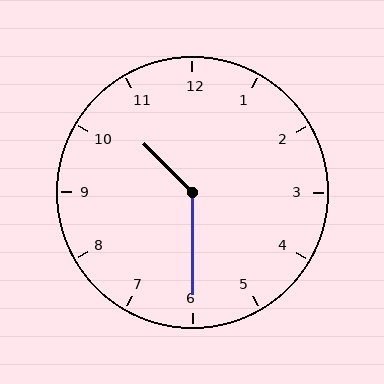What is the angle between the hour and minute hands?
Approximately 135 degrees.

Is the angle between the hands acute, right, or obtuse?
It is obtuse.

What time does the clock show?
10:30.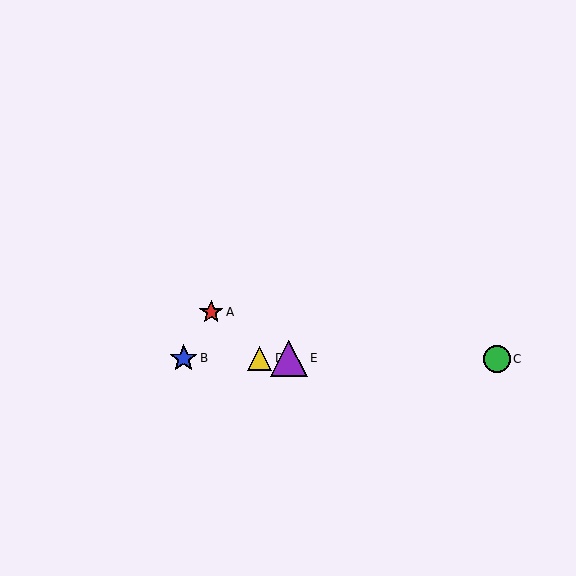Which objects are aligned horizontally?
Objects B, C, D, E are aligned horizontally.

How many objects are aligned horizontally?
4 objects (B, C, D, E) are aligned horizontally.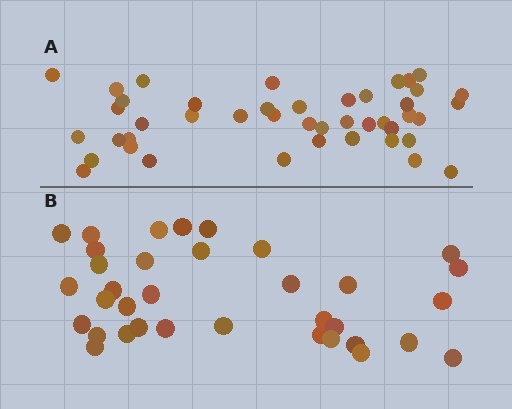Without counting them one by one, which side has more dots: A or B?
Region A (the top region) has more dots.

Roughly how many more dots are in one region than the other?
Region A has roughly 8 or so more dots than region B.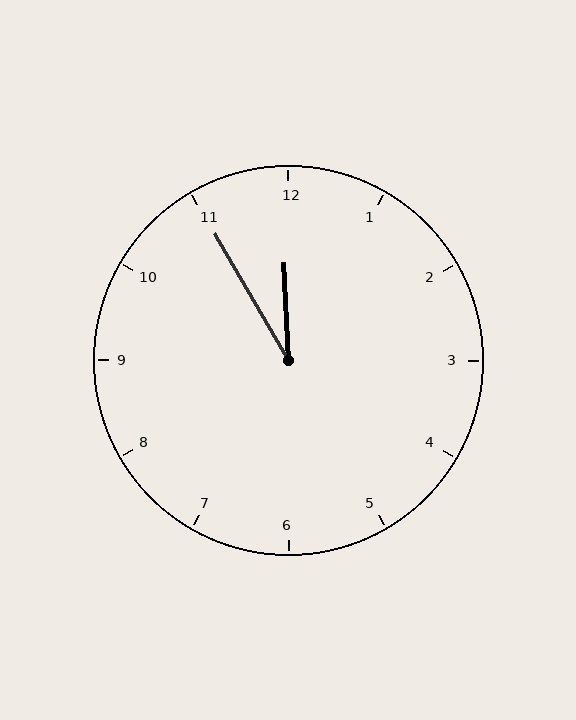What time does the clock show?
11:55.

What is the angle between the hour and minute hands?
Approximately 28 degrees.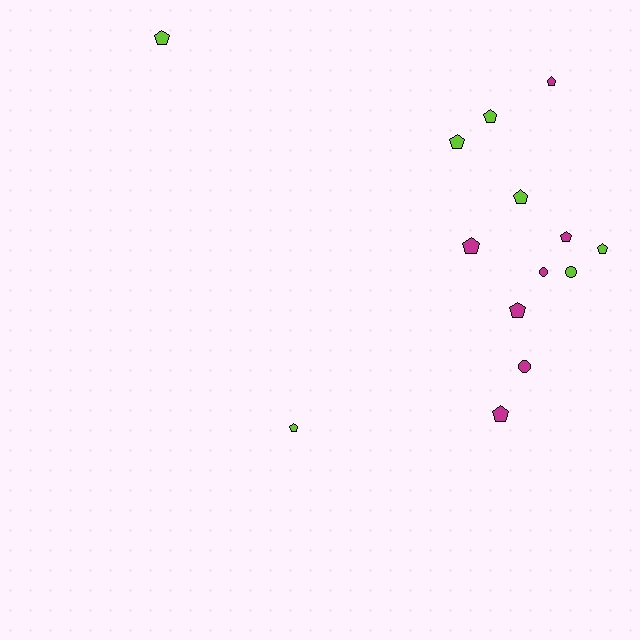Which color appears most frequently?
Lime, with 7 objects.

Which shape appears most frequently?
Pentagon, with 11 objects.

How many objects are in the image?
There are 14 objects.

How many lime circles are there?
There is 1 lime circle.